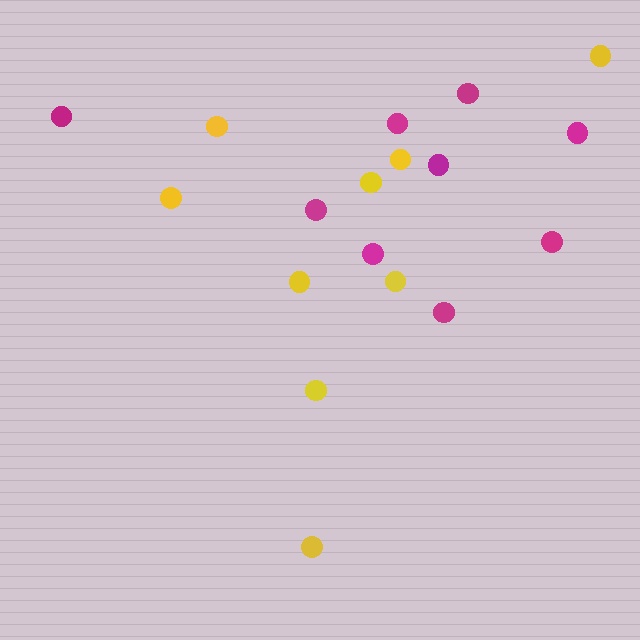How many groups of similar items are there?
There are 2 groups: one group of magenta circles (9) and one group of yellow circles (9).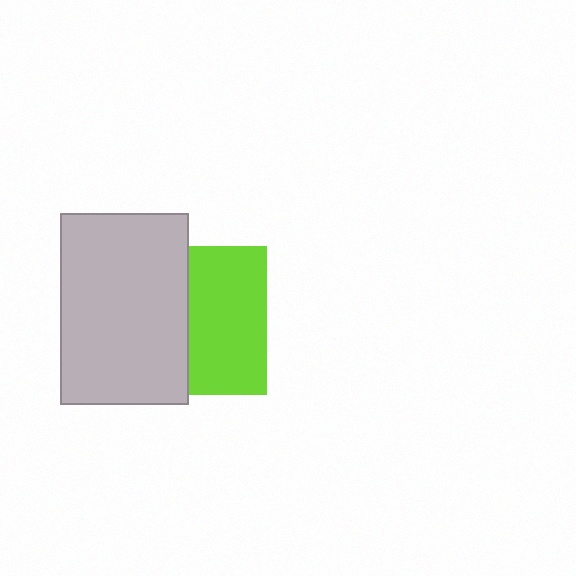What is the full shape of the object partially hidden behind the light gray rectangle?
The partially hidden object is a lime square.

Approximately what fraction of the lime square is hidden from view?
Roughly 48% of the lime square is hidden behind the light gray rectangle.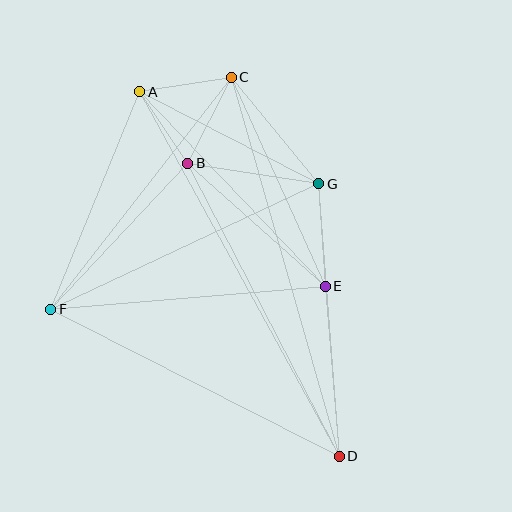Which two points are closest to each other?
Points A and B are closest to each other.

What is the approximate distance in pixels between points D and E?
The distance between D and E is approximately 171 pixels.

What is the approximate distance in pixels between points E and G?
The distance between E and G is approximately 103 pixels.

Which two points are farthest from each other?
Points A and D are farthest from each other.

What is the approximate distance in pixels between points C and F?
The distance between C and F is approximately 294 pixels.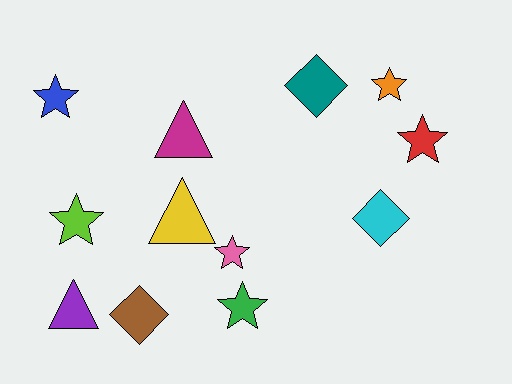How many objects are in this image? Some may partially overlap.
There are 12 objects.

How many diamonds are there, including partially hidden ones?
There are 3 diamonds.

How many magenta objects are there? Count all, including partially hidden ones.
There is 1 magenta object.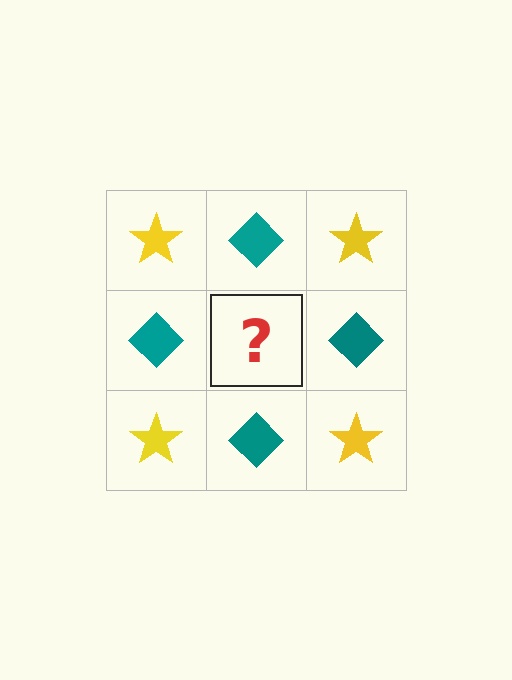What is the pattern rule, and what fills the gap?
The rule is that it alternates yellow star and teal diamond in a checkerboard pattern. The gap should be filled with a yellow star.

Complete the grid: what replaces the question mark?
The question mark should be replaced with a yellow star.